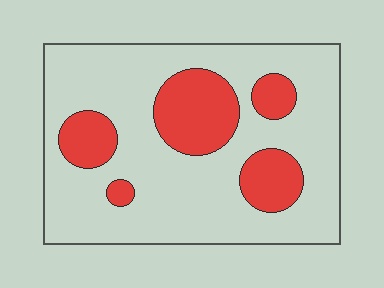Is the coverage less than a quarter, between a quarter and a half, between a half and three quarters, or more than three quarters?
Less than a quarter.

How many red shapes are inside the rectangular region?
5.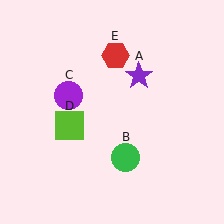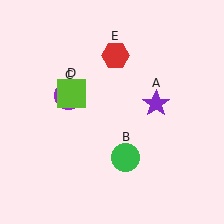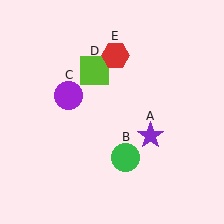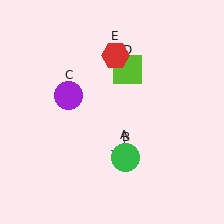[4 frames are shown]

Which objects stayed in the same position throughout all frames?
Green circle (object B) and purple circle (object C) and red hexagon (object E) remained stationary.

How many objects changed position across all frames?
2 objects changed position: purple star (object A), lime square (object D).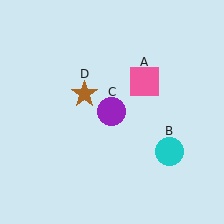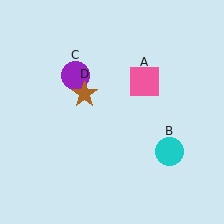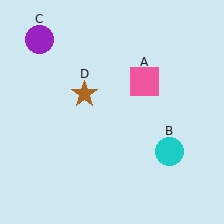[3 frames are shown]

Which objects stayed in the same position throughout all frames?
Pink square (object A) and cyan circle (object B) and brown star (object D) remained stationary.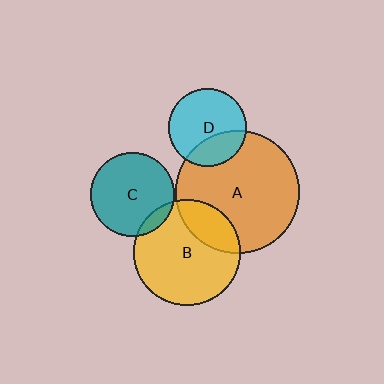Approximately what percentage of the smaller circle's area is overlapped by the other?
Approximately 25%.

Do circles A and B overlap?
Yes.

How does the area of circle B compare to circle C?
Approximately 1.6 times.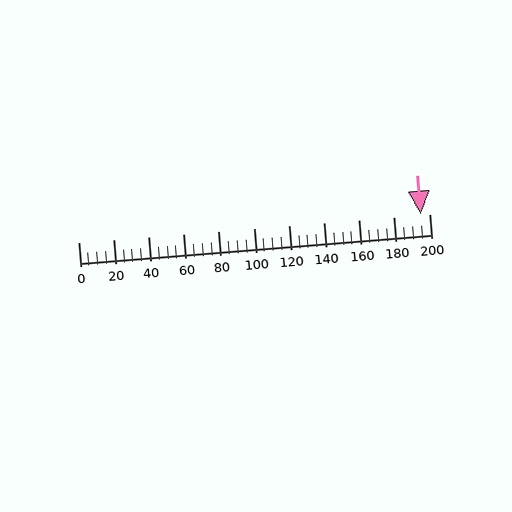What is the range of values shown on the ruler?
The ruler shows values from 0 to 200.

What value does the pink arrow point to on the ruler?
The pink arrow points to approximately 195.